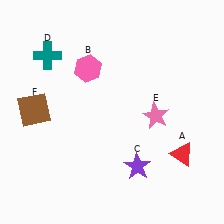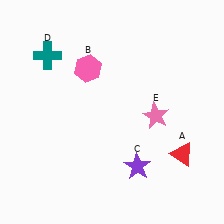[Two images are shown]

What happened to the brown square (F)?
The brown square (F) was removed in Image 2. It was in the top-left area of Image 1.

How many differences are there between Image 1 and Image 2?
There is 1 difference between the two images.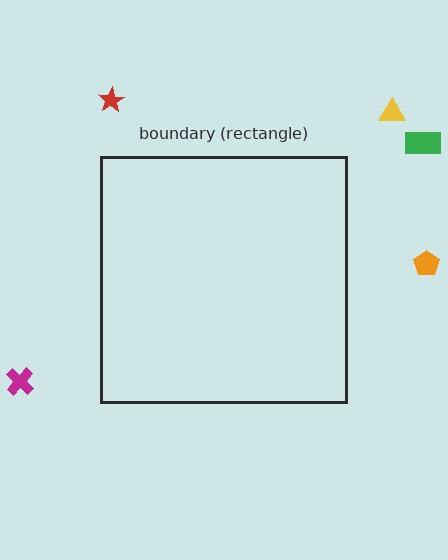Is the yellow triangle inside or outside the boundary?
Outside.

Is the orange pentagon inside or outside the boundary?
Outside.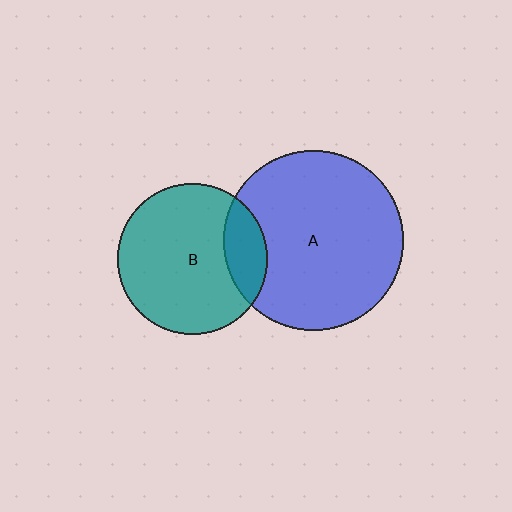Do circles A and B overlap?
Yes.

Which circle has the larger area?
Circle A (blue).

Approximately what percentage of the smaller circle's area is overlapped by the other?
Approximately 20%.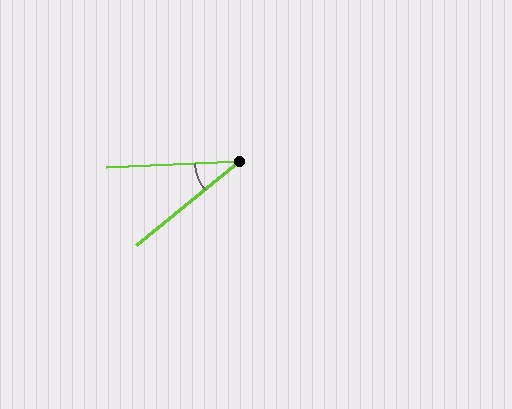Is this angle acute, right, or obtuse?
It is acute.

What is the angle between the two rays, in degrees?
Approximately 37 degrees.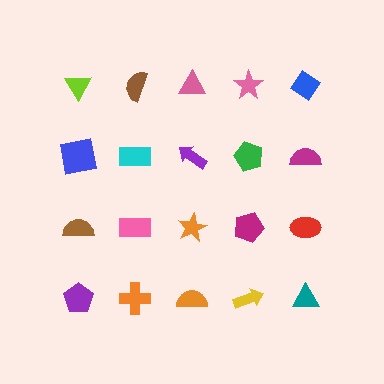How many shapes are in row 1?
5 shapes.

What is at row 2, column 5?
A magenta semicircle.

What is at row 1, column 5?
A blue diamond.